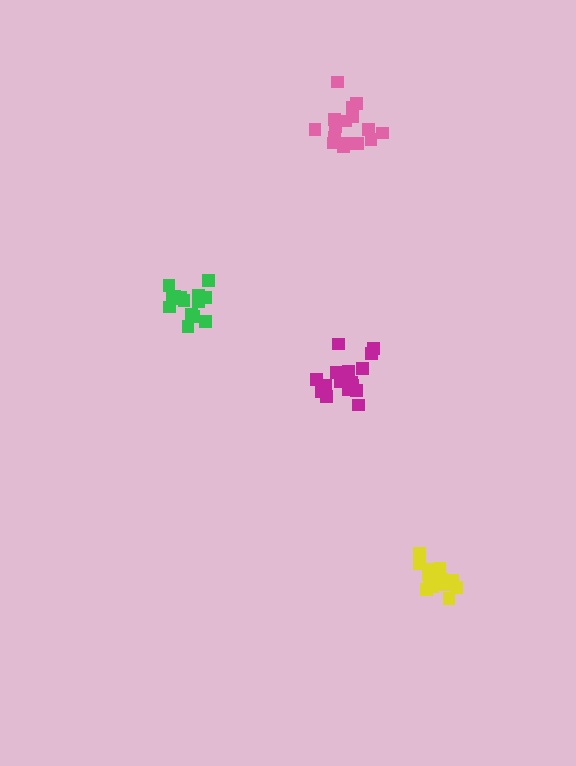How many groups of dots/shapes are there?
There are 4 groups.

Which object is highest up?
The pink cluster is topmost.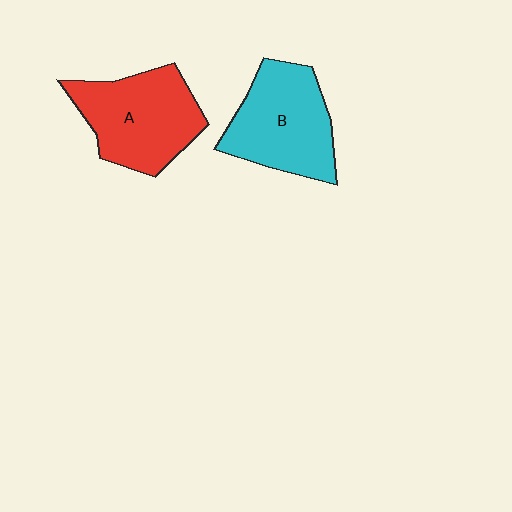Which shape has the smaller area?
Shape B (cyan).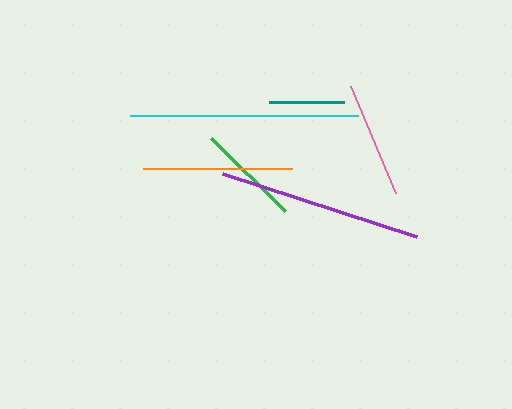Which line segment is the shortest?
The teal line is the shortest at approximately 75 pixels.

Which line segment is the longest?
The cyan line is the longest at approximately 228 pixels.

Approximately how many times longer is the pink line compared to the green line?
The pink line is approximately 1.1 times the length of the green line.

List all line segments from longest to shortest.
From longest to shortest: cyan, purple, orange, pink, green, teal.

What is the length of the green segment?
The green segment is approximately 104 pixels long.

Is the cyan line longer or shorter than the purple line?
The cyan line is longer than the purple line.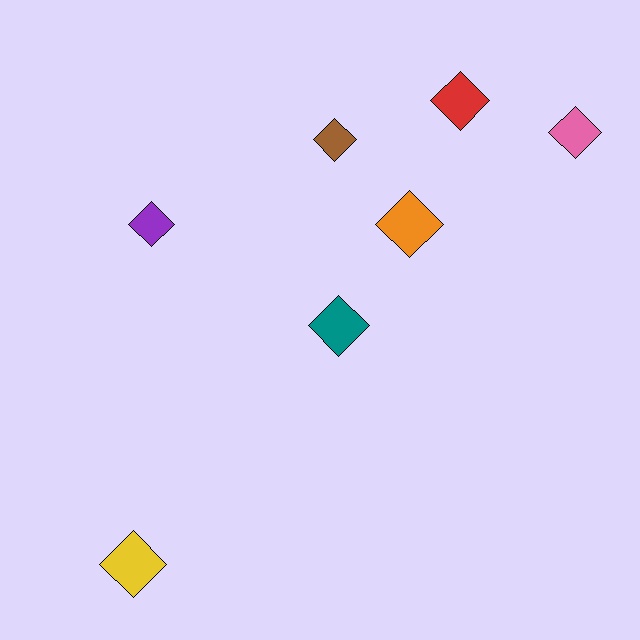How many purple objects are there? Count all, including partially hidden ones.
There is 1 purple object.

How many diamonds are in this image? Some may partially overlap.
There are 7 diamonds.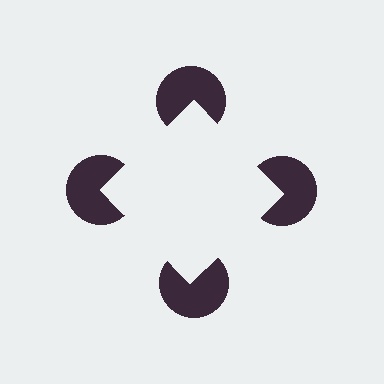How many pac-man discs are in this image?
There are 4 — one at each vertex of the illusory square.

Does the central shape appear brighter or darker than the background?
It typically appears slightly brighter than the background, even though no actual brightness change is drawn.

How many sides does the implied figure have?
4 sides.